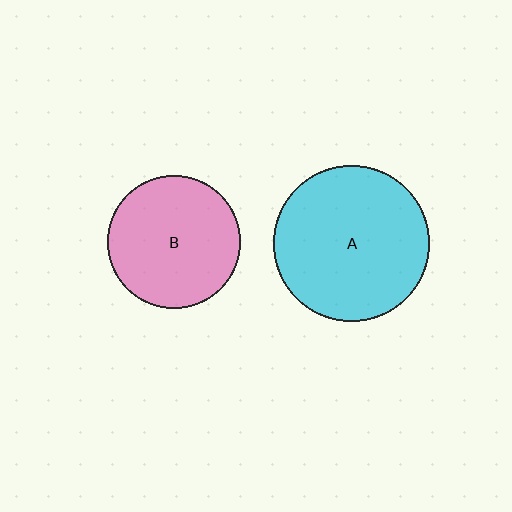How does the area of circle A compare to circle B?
Approximately 1.4 times.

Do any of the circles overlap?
No, none of the circles overlap.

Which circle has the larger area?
Circle A (cyan).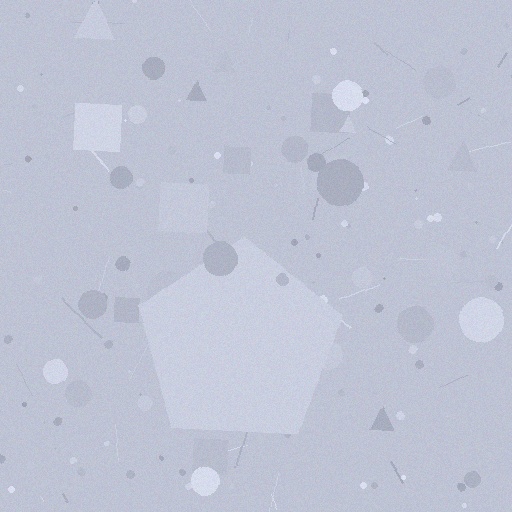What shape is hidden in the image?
A pentagon is hidden in the image.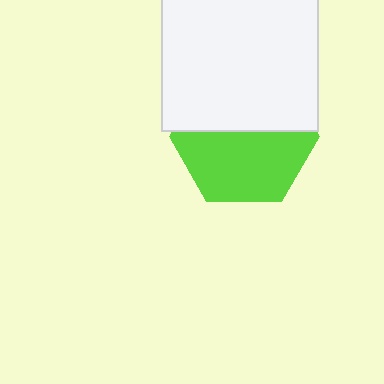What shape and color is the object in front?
The object in front is a white square.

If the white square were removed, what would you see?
You would see the complete lime hexagon.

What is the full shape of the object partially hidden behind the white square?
The partially hidden object is a lime hexagon.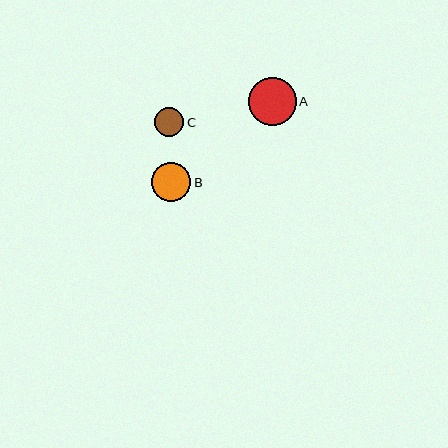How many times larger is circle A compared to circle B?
Circle A is approximately 1.2 times the size of circle B.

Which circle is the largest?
Circle A is the largest with a size of approximately 48 pixels.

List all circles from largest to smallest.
From largest to smallest: A, B, C.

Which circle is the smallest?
Circle C is the smallest with a size of approximately 29 pixels.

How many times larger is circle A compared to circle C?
Circle A is approximately 1.7 times the size of circle C.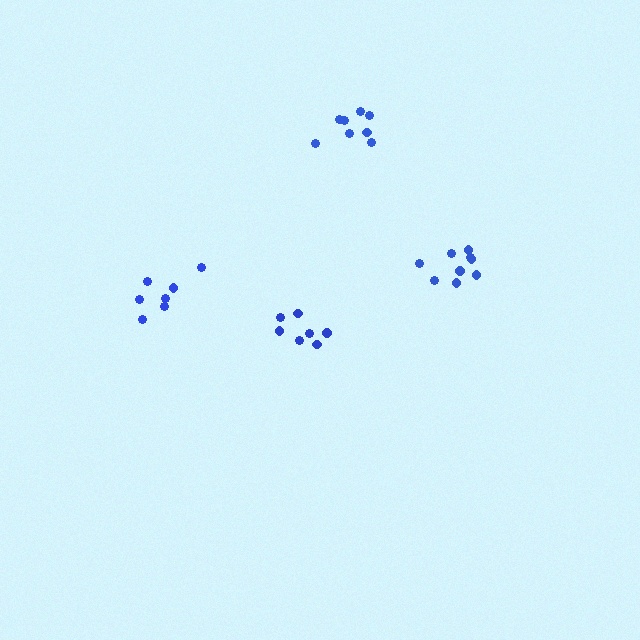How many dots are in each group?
Group 1: 7 dots, Group 2: 9 dots, Group 3: 8 dots, Group 4: 7 dots (31 total).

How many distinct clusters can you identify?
There are 4 distinct clusters.